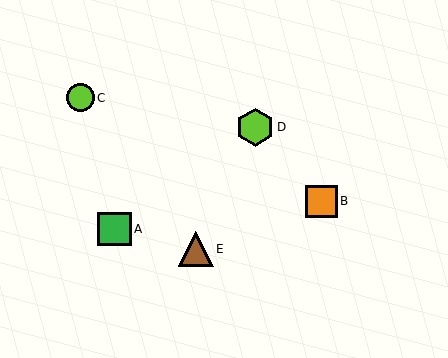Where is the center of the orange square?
The center of the orange square is at (321, 201).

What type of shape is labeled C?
Shape C is a lime circle.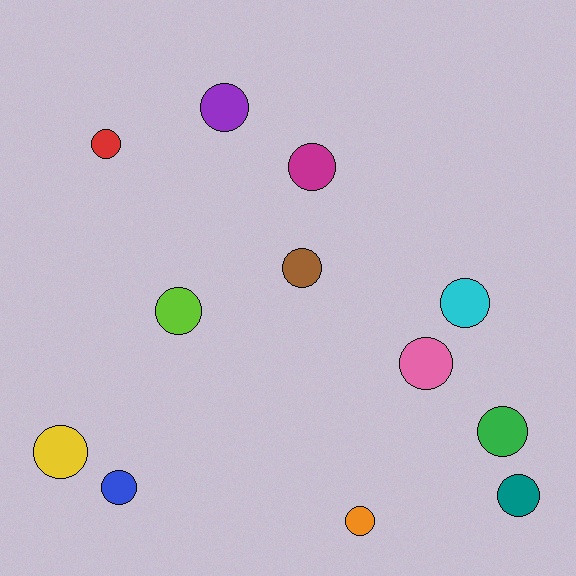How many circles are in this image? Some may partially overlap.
There are 12 circles.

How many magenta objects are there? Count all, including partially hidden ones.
There is 1 magenta object.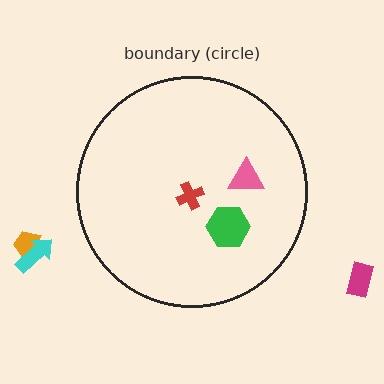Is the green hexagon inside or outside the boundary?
Inside.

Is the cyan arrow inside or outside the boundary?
Outside.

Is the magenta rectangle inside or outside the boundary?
Outside.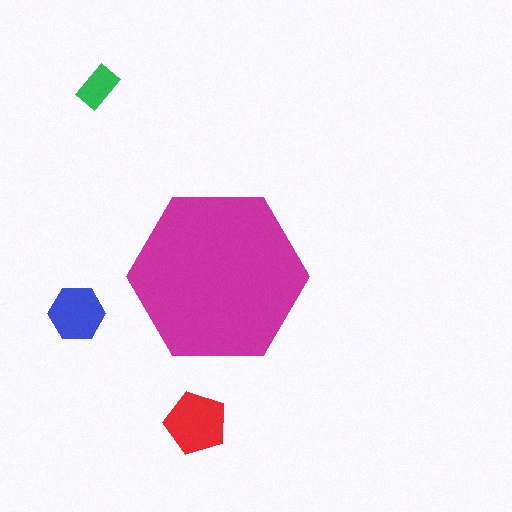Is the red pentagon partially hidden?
No, the red pentagon is fully visible.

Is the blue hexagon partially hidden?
No, the blue hexagon is fully visible.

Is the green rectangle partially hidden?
No, the green rectangle is fully visible.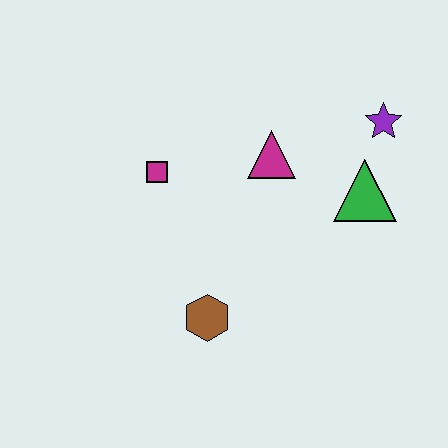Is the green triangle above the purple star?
No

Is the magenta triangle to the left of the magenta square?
No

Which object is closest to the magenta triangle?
The green triangle is closest to the magenta triangle.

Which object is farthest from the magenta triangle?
The brown hexagon is farthest from the magenta triangle.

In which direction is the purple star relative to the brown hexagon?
The purple star is above the brown hexagon.